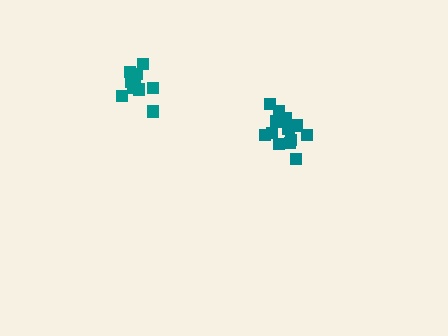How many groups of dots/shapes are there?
There are 2 groups.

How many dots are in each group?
Group 1: 15 dots, Group 2: 11 dots (26 total).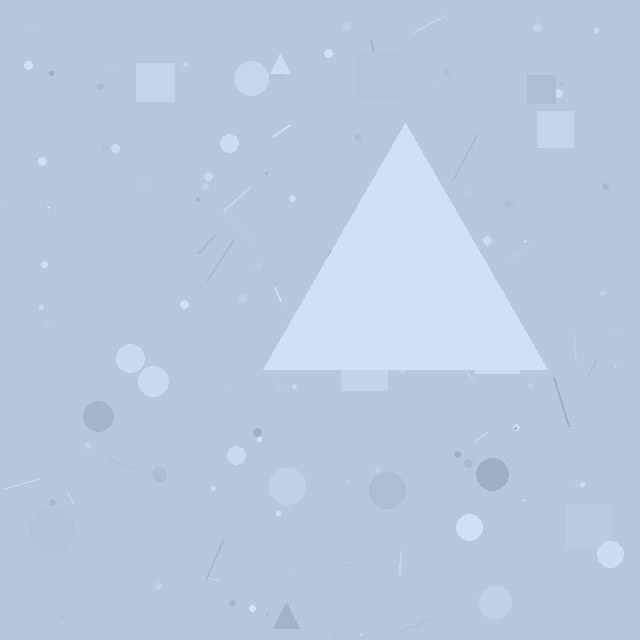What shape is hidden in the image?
A triangle is hidden in the image.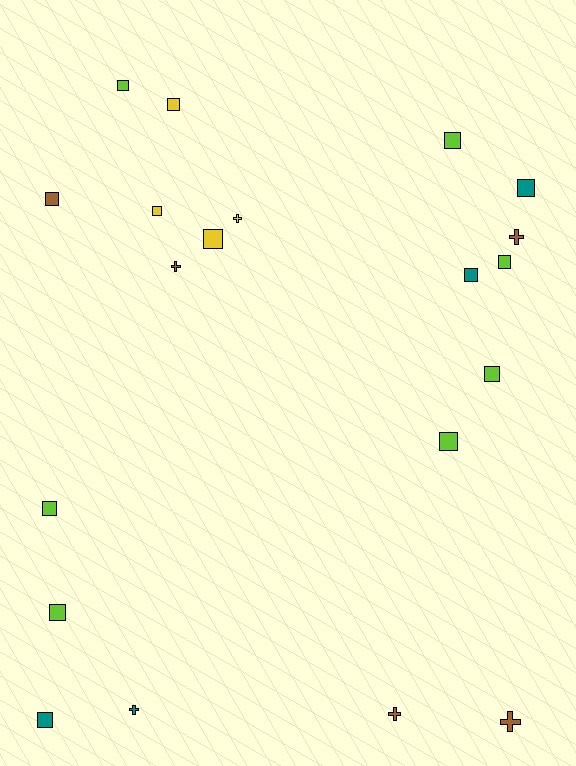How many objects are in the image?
There are 20 objects.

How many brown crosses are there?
There are 4 brown crosses.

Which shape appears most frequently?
Square, with 14 objects.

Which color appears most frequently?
Lime, with 7 objects.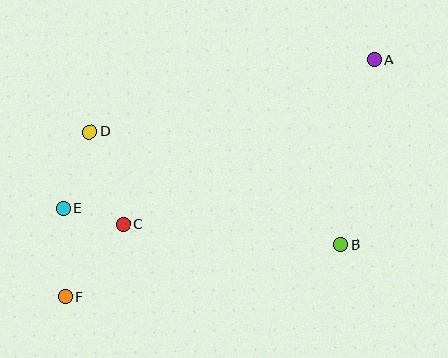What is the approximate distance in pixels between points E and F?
The distance between E and F is approximately 88 pixels.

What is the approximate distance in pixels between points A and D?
The distance between A and D is approximately 294 pixels.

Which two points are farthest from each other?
Points A and F are farthest from each other.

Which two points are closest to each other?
Points C and E are closest to each other.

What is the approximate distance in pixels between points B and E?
The distance between B and E is approximately 280 pixels.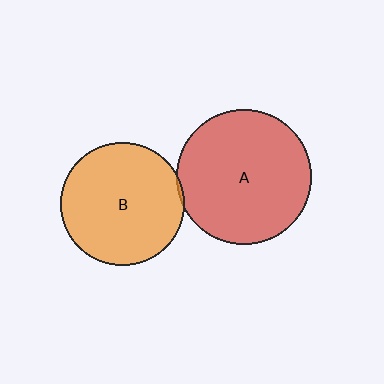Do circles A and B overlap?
Yes.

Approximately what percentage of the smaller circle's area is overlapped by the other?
Approximately 5%.